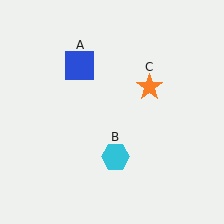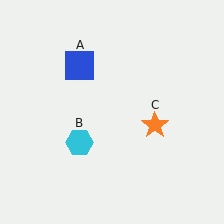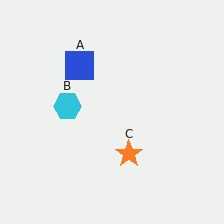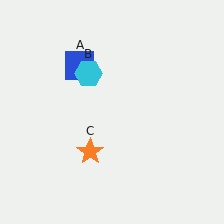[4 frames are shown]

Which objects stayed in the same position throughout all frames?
Blue square (object A) remained stationary.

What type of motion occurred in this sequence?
The cyan hexagon (object B), orange star (object C) rotated clockwise around the center of the scene.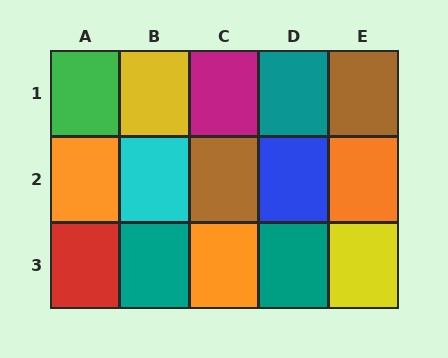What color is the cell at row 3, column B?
Teal.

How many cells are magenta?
1 cell is magenta.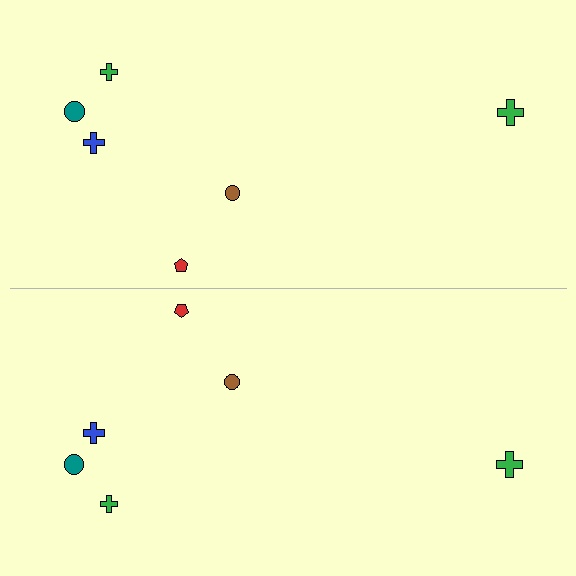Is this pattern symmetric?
Yes, this pattern has bilateral (reflection) symmetry.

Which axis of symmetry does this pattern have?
The pattern has a horizontal axis of symmetry running through the center of the image.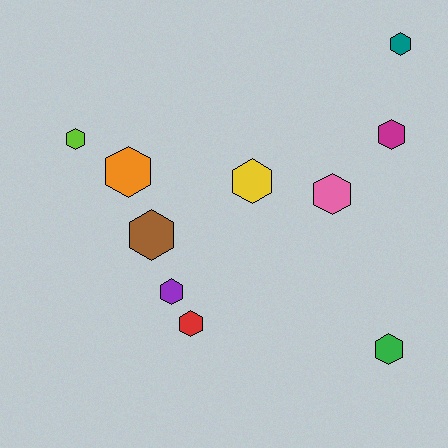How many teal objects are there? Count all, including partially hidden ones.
There is 1 teal object.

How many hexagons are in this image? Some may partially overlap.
There are 10 hexagons.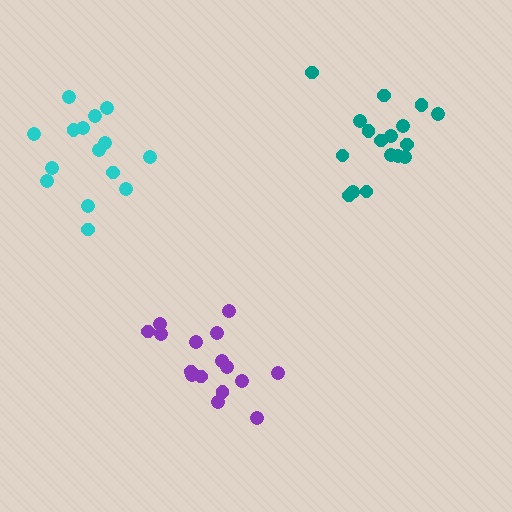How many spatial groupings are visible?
There are 3 spatial groupings.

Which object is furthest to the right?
The teal cluster is rightmost.